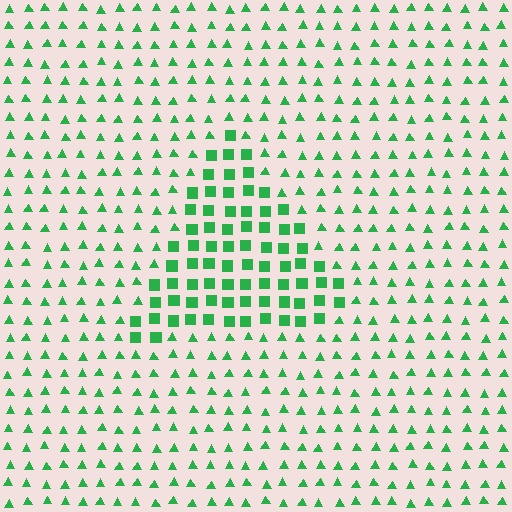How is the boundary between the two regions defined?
The boundary is defined by a change in element shape: squares inside vs. triangles outside. All elements share the same color and spacing.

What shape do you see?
I see a triangle.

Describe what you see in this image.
The image is filled with small green elements arranged in a uniform grid. A triangle-shaped region contains squares, while the surrounding area contains triangles. The boundary is defined purely by the change in element shape.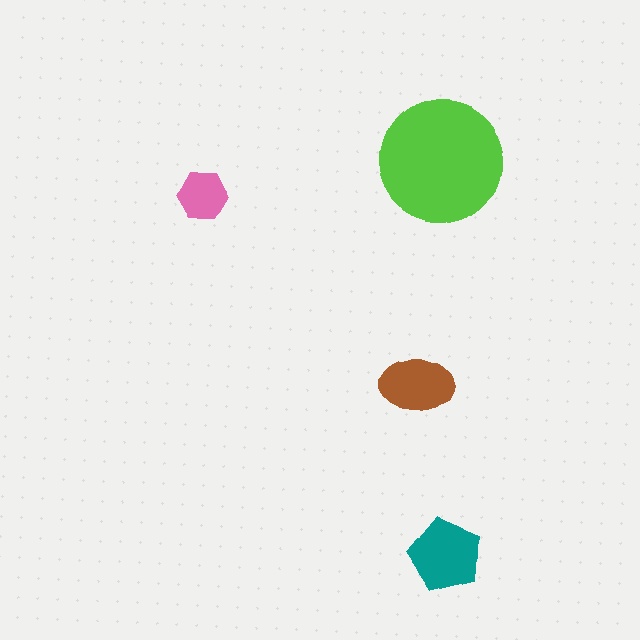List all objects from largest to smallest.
The lime circle, the teal pentagon, the brown ellipse, the pink hexagon.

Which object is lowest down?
The teal pentagon is bottommost.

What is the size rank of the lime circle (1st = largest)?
1st.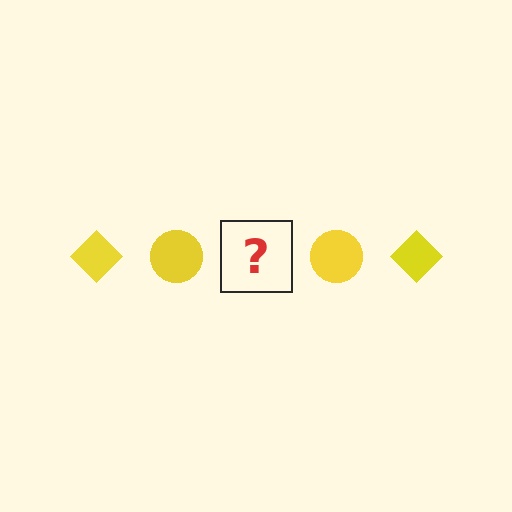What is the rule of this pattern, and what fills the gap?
The rule is that the pattern cycles through diamond, circle shapes in yellow. The gap should be filled with a yellow diamond.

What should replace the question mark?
The question mark should be replaced with a yellow diamond.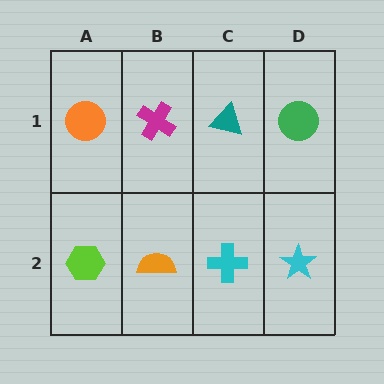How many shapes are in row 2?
4 shapes.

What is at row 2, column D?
A cyan star.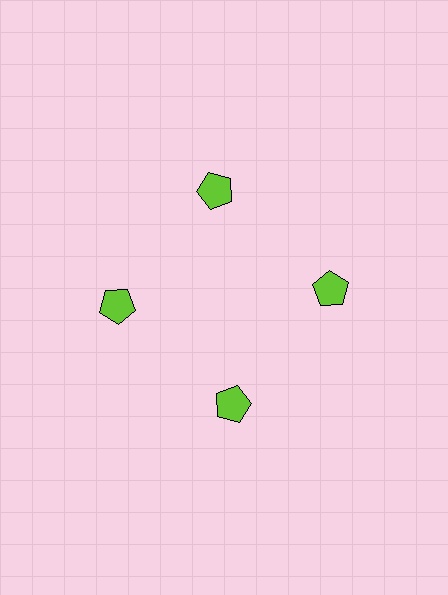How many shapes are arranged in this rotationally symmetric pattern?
There are 4 shapes, arranged in 4 groups of 1.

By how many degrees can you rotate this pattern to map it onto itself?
The pattern maps onto itself every 90 degrees of rotation.